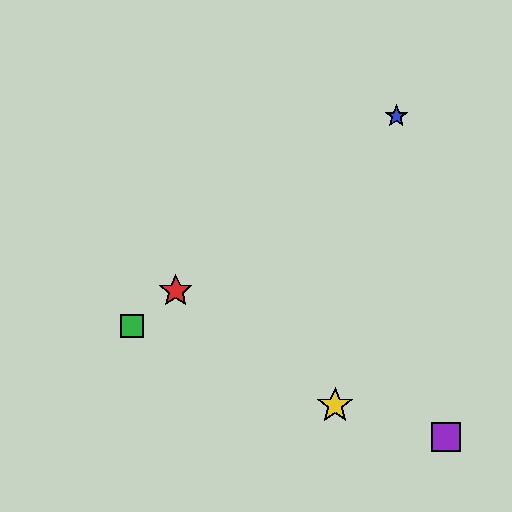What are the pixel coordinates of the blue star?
The blue star is at (396, 116).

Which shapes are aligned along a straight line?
The red star, the blue star, the green square are aligned along a straight line.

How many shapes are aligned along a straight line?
3 shapes (the red star, the blue star, the green square) are aligned along a straight line.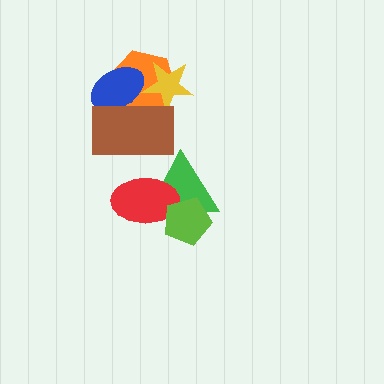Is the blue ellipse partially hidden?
Yes, it is partially covered by another shape.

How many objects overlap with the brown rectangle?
3 objects overlap with the brown rectangle.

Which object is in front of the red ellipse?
The lime pentagon is in front of the red ellipse.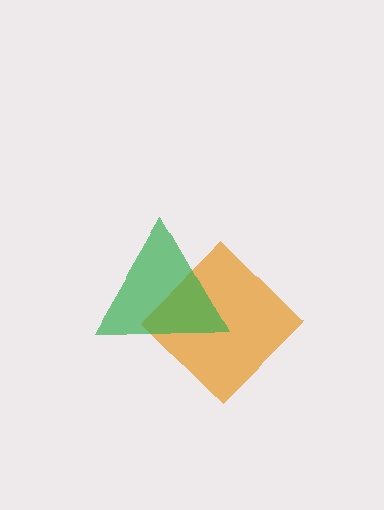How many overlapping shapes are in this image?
There are 2 overlapping shapes in the image.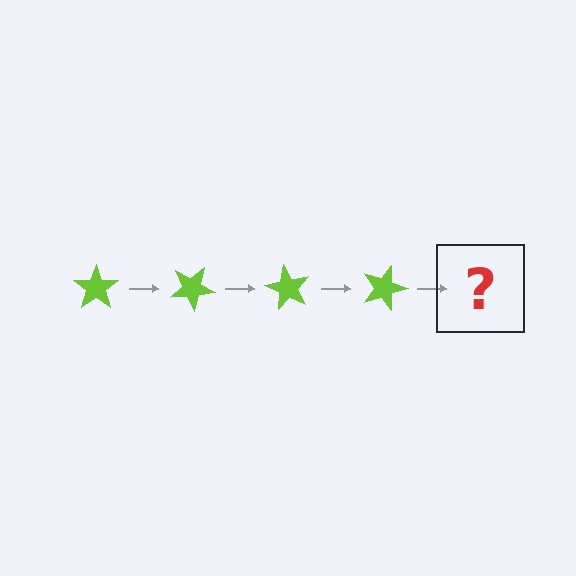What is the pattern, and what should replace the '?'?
The pattern is that the star rotates 30 degrees each step. The '?' should be a lime star rotated 120 degrees.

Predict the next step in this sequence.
The next step is a lime star rotated 120 degrees.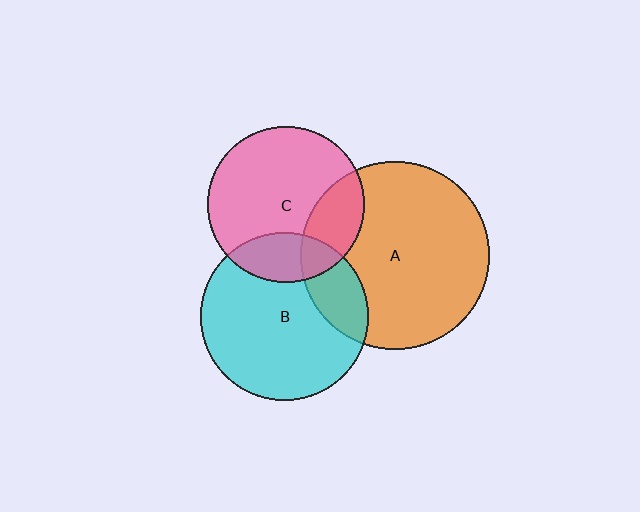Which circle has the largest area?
Circle A (orange).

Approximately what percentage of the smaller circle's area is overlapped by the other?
Approximately 25%.